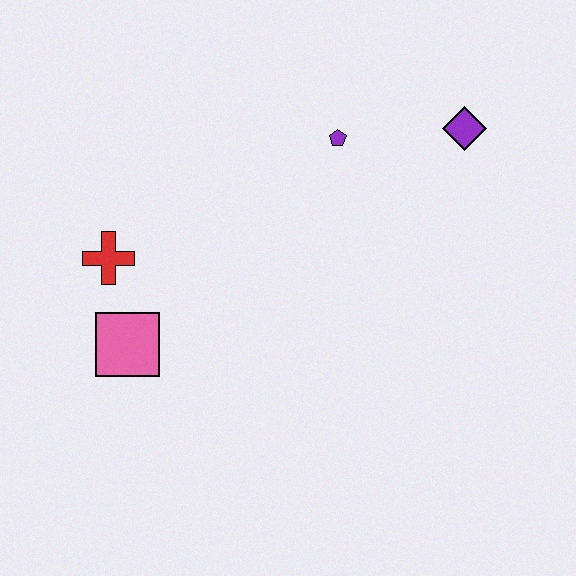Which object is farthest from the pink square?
The purple diamond is farthest from the pink square.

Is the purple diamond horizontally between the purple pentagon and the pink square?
No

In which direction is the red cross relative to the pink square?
The red cross is above the pink square.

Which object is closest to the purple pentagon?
The purple diamond is closest to the purple pentagon.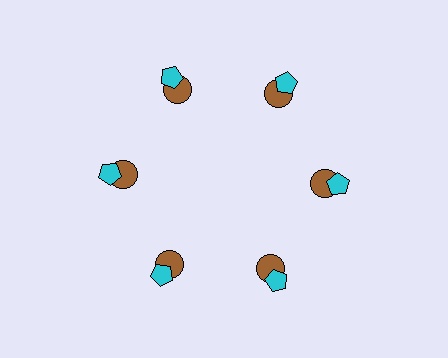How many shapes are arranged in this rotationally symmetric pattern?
There are 12 shapes, arranged in 6 groups of 2.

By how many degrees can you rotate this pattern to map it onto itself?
The pattern maps onto itself every 60 degrees of rotation.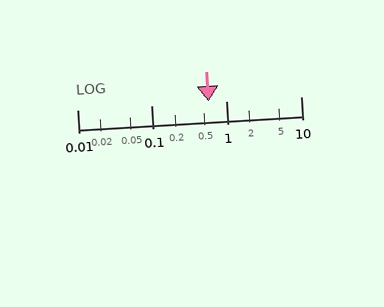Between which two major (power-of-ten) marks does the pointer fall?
The pointer is between 0.1 and 1.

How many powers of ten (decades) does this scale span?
The scale spans 3 decades, from 0.01 to 10.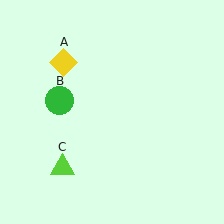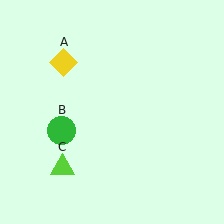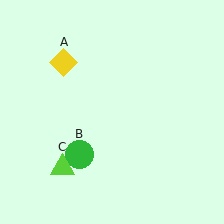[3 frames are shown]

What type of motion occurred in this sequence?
The green circle (object B) rotated counterclockwise around the center of the scene.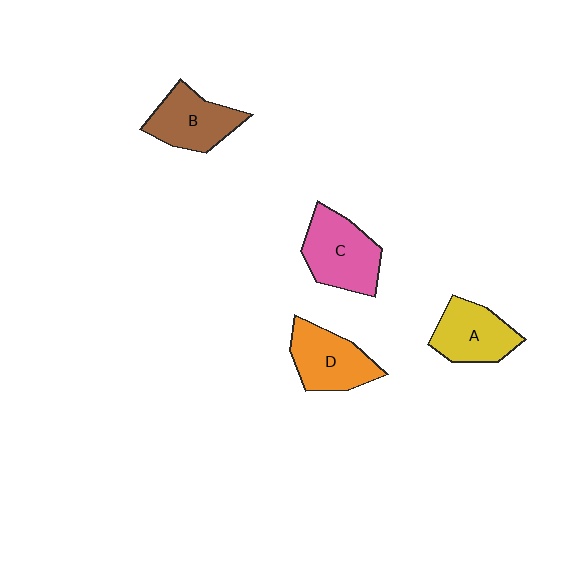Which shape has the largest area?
Shape C (pink).